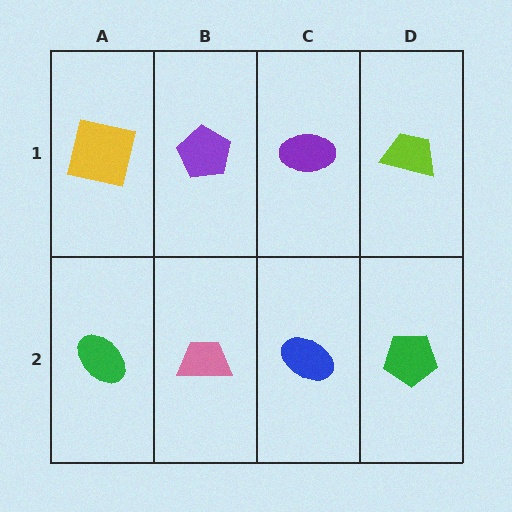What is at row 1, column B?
A purple pentagon.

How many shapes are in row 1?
4 shapes.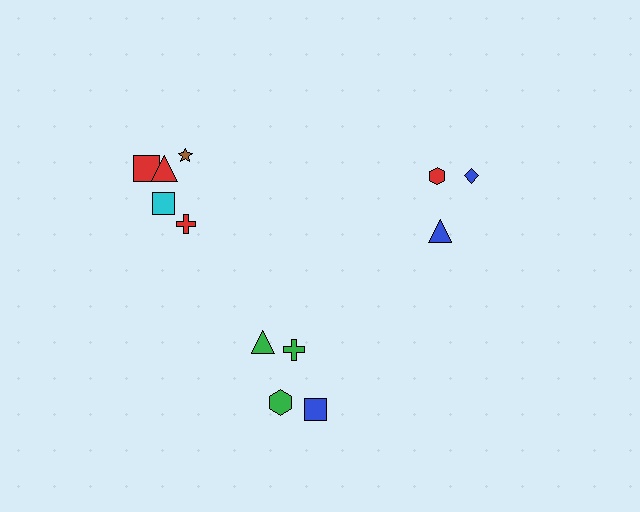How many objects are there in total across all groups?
There are 12 objects.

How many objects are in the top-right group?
There are 3 objects.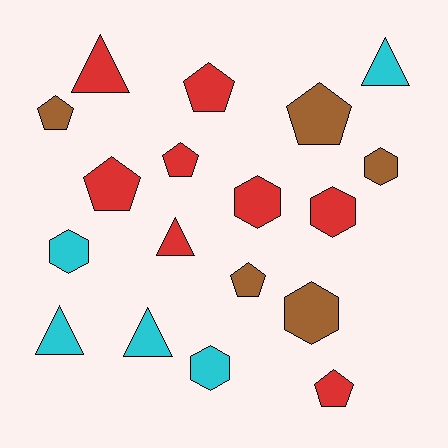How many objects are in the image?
There are 18 objects.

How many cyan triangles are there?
There are 3 cyan triangles.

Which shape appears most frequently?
Pentagon, with 7 objects.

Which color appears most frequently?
Red, with 8 objects.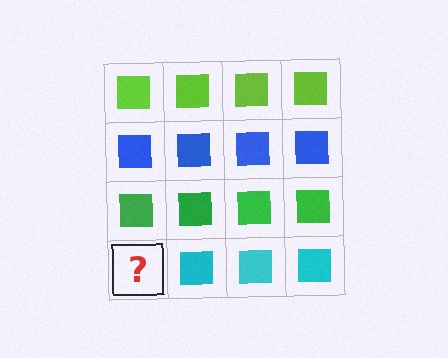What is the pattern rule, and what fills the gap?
The rule is that each row has a consistent color. The gap should be filled with a cyan square.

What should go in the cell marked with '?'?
The missing cell should contain a cyan square.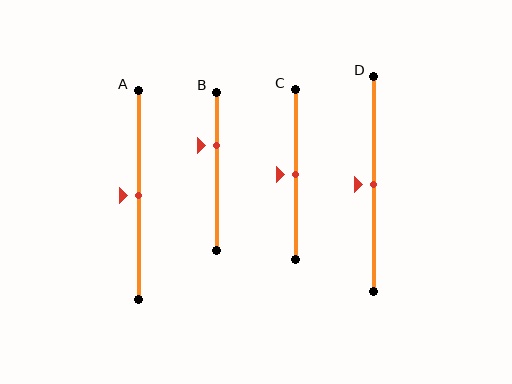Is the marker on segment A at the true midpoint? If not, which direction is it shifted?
Yes, the marker on segment A is at the true midpoint.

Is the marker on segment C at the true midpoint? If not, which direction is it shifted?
Yes, the marker on segment C is at the true midpoint.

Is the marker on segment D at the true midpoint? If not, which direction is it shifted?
Yes, the marker on segment D is at the true midpoint.